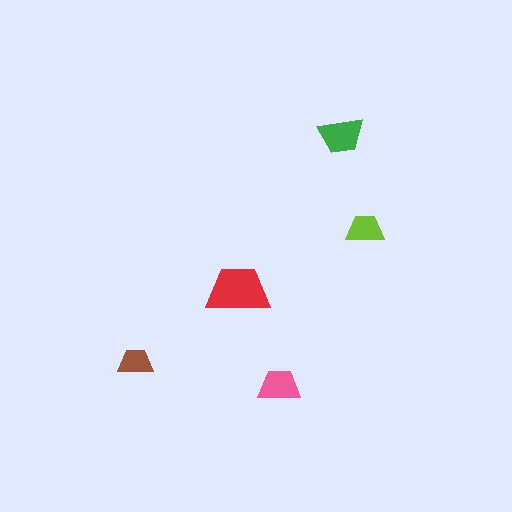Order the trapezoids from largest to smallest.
the red one, the green one, the pink one, the lime one, the brown one.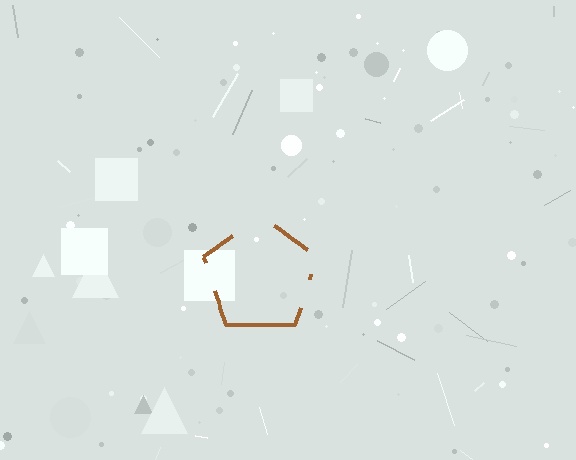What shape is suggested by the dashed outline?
The dashed outline suggests a pentagon.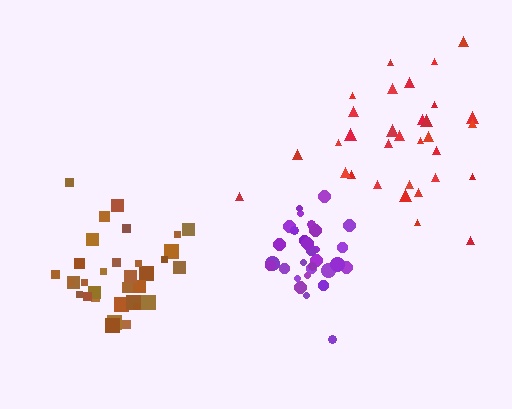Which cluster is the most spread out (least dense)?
Red.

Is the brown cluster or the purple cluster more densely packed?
Purple.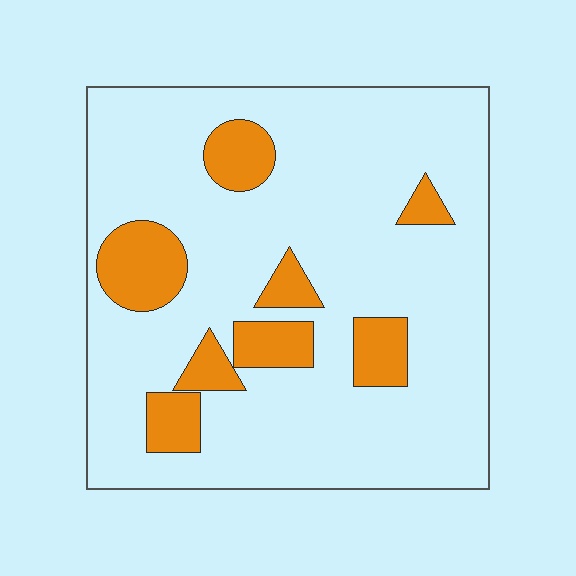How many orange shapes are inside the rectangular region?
8.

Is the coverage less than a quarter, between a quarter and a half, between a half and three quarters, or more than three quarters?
Less than a quarter.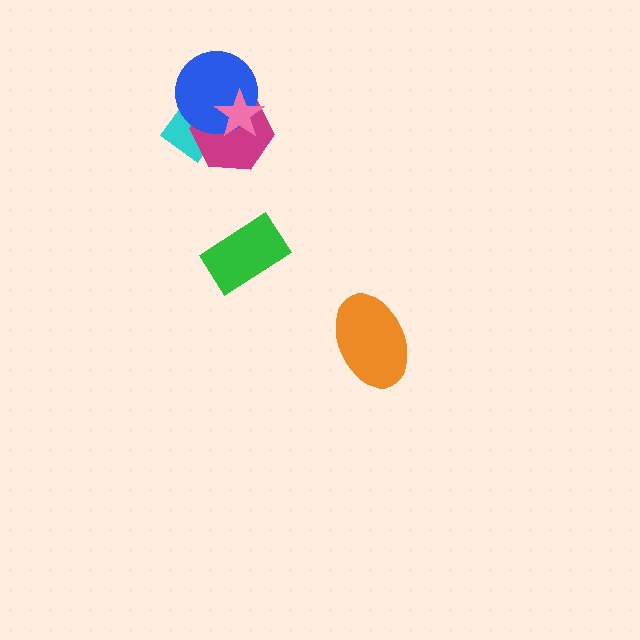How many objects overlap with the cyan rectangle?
3 objects overlap with the cyan rectangle.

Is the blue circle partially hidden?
Yes, it is partially covered by another shape.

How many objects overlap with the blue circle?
3 objects overlap with the blue circle.